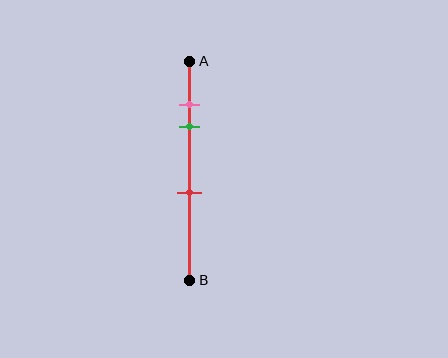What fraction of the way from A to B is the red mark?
The red mark is approximately 60% (0.6) of the way from A to B.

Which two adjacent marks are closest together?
The pink and green marks are the closest adjacent pair.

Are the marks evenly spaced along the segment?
No, the marks are not evenly spaced.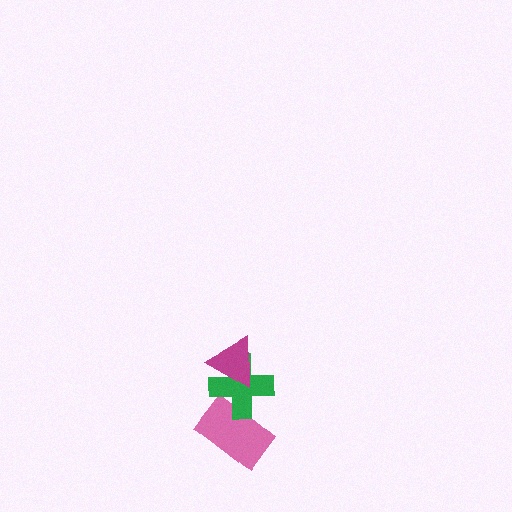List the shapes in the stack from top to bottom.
From top to bottom: the magenta triangle, the green cross, the pink rectangle.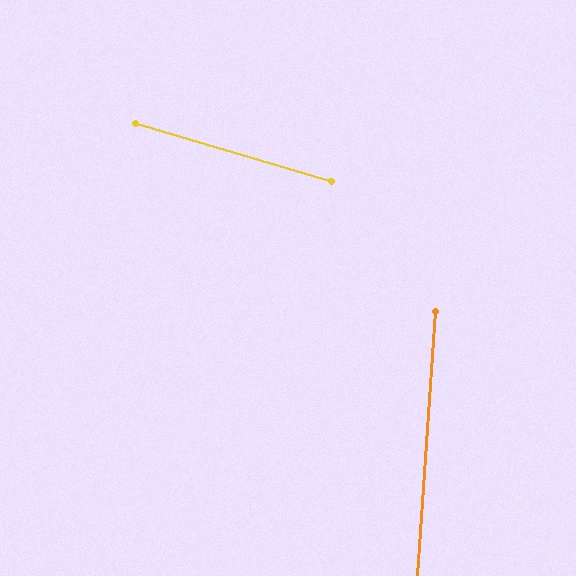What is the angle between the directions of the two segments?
Approximately 77 degrees.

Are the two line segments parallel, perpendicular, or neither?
Neither parallel nor perpendicular — they differ by about 77°.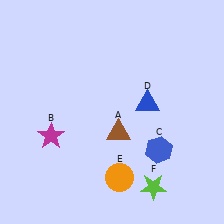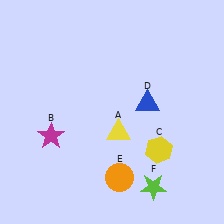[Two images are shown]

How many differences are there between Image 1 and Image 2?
There are 2 differences between the two images.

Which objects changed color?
A changed from brown to yellow. C changed from blue to yellow.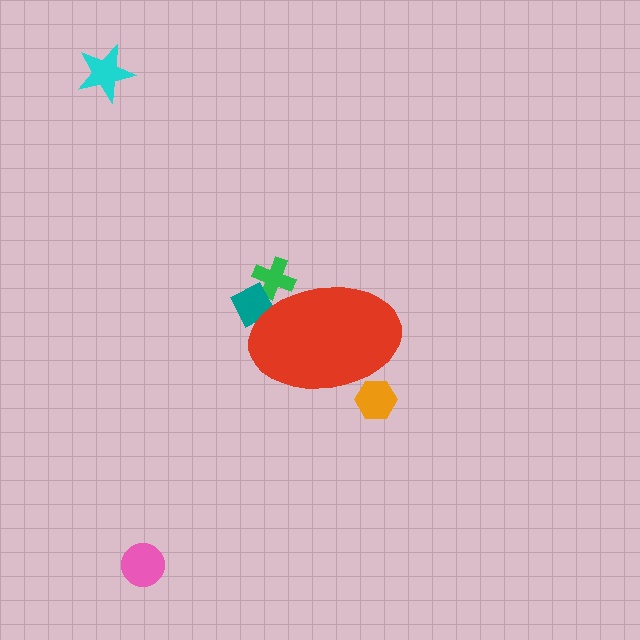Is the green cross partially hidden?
Yes, the green cross is partially hidden behind the red ellipse.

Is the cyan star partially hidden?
No, the cyan star is fully visible.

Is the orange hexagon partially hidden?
Yes, the orange hexagon is partially hidden behind the red ellipse.